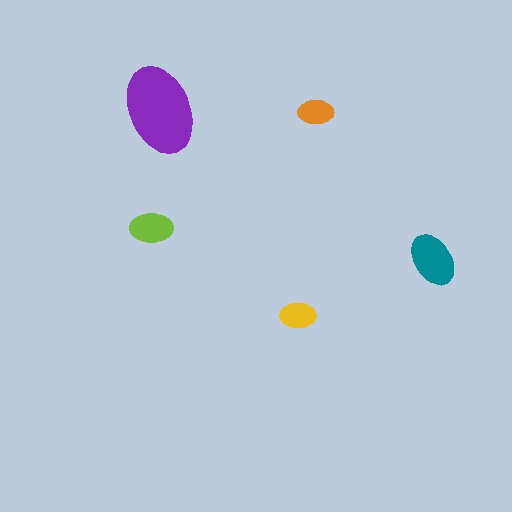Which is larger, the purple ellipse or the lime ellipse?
The purple one.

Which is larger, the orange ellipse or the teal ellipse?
The teal one.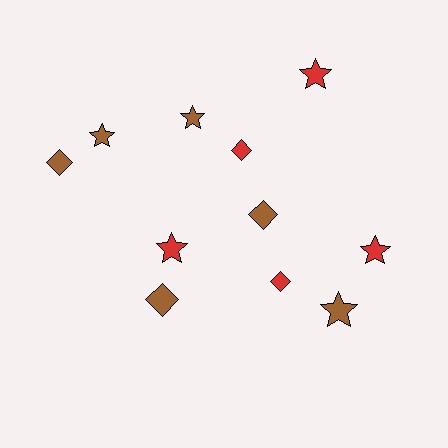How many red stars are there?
There are 3 red stars.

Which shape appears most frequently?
Star, with 6 objects.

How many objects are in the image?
There are 11 objects.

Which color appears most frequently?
Brown, with 6 objects.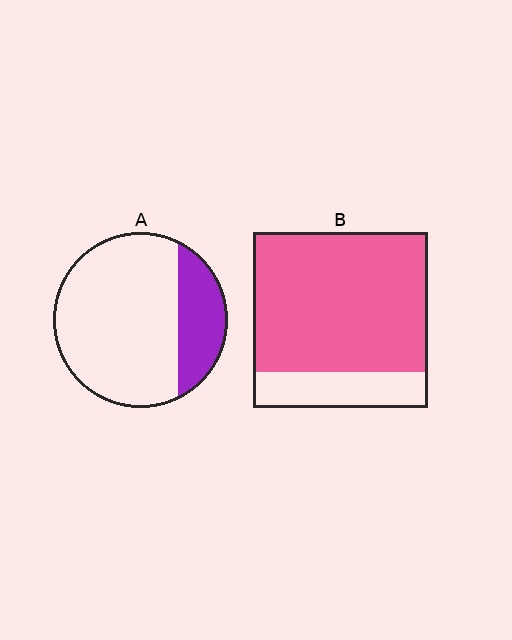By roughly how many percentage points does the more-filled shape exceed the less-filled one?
By roughly 55 percentage points (B over A).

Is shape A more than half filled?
No.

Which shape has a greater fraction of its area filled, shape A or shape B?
Shape B.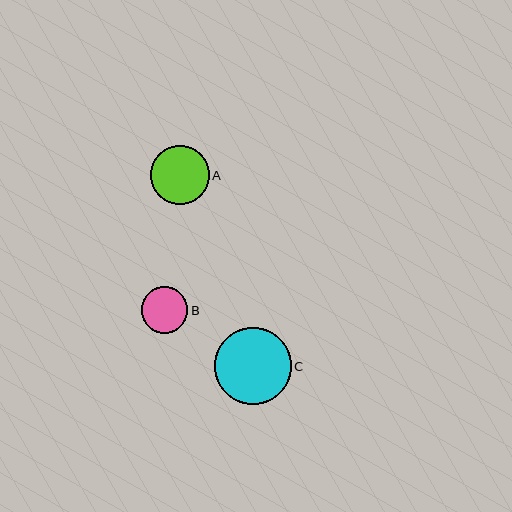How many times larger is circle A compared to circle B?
Circle A is approximately 1.3 times the size of circle B.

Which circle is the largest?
Circle C is the largest with a size of approximately 77 pixels.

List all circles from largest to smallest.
From largest to smallest: C, A, B.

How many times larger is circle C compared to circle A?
Circle C is approximately 1.3 times the size of circle A.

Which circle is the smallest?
Circle B is the smallest with a size of approximately 47 pixels.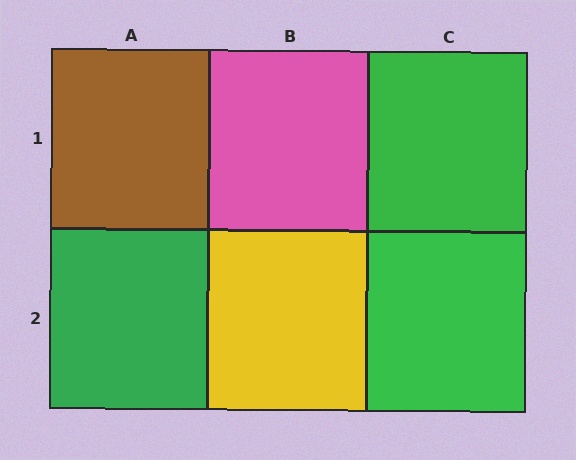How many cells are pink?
1 cell is pink.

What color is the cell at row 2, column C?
Green.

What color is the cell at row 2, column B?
Yellow.